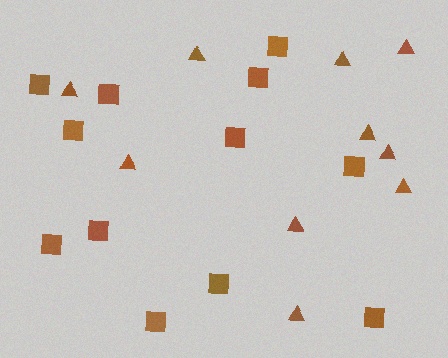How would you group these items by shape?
There are 2 groups: one group of triangles (10) and one group of squares (12).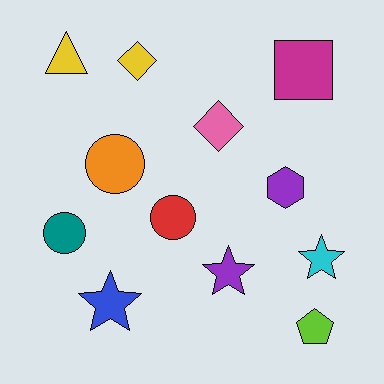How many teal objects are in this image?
There is 1 teal object.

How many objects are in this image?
There are 12 objects.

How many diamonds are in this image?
There are 2 diamonds.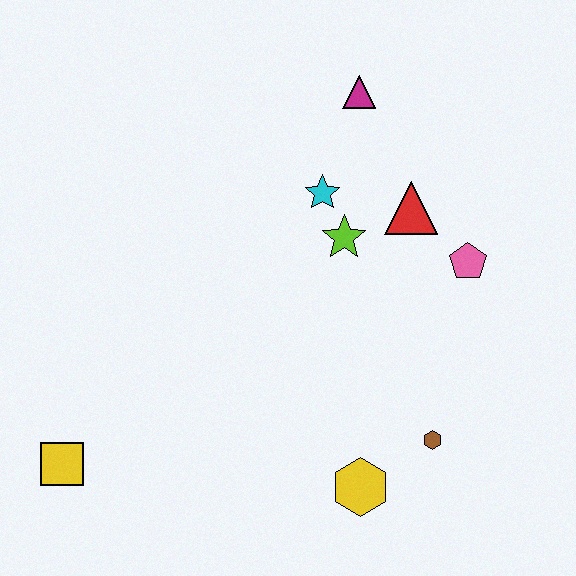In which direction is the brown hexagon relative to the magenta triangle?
The brown hexagon is below the magenta triangle.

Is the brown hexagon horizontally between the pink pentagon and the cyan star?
Yes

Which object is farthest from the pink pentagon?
The yellow square is farthest from the pink pentagon.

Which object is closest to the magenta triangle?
The cyan star is closest to the magenta triangle.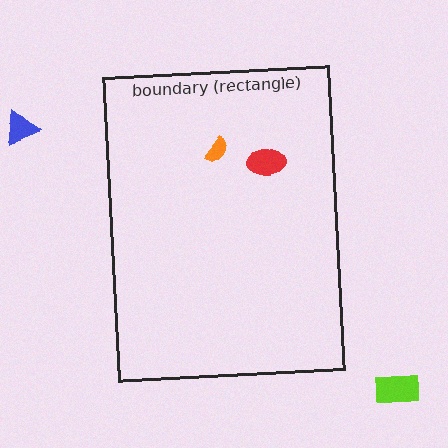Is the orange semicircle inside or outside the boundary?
Inside.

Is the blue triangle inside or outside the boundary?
Outside.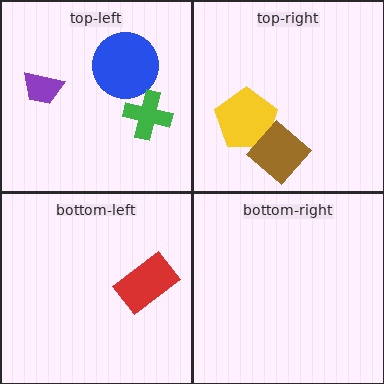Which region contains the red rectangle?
The bottom-left region.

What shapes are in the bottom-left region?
The red rectangle.